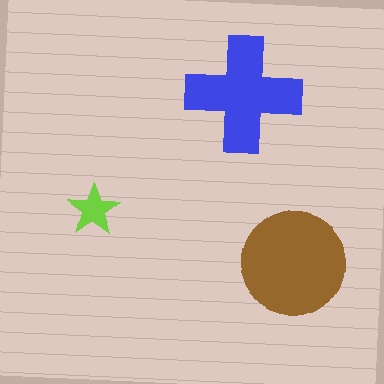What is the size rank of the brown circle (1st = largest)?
1st.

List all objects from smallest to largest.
The lime star, the blue cross, the brown circle.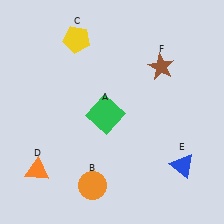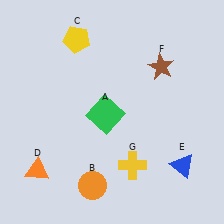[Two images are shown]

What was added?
A yellow cross (G) was added in Image 2.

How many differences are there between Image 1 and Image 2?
There is 1 difference between the two images.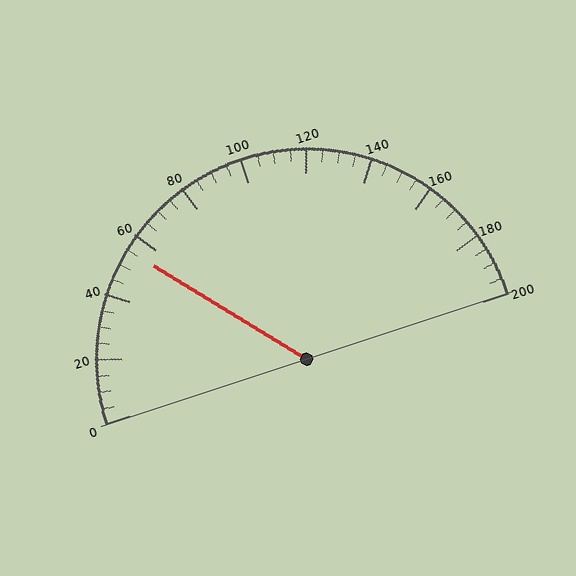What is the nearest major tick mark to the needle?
The nearest major tick mark is 60.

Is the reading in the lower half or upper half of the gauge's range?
The reading is in the lower half of the range (0 to 200).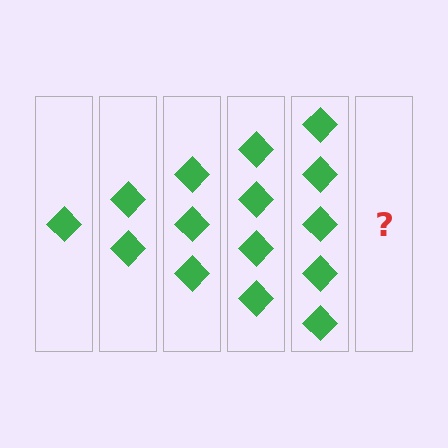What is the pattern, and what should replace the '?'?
The pattern is that each step adds one more diamond. The '?' should be 6 diamonds.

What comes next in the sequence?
The next element should be 6 diamonds.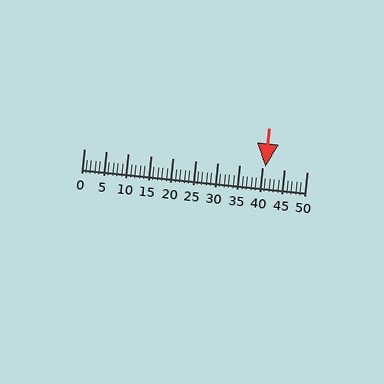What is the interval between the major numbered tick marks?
The major tick marks are spaced 5 units apart.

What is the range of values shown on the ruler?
The ruler shows values from 0 to 50.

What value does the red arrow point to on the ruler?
The red arrow points to approximately 41.